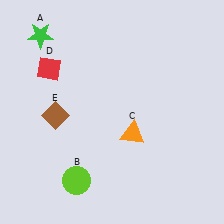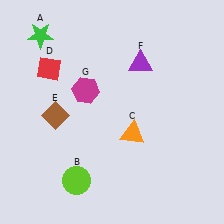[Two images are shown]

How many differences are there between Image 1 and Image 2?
There are 2 differences between the two images.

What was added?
A purple triangle (F), a magenta hexagon (G) were added in Image 2.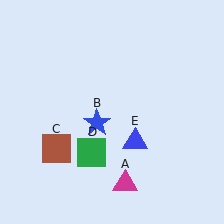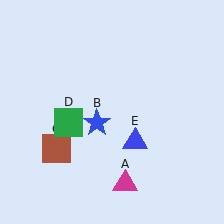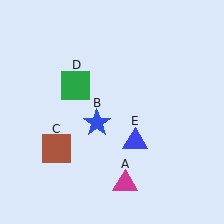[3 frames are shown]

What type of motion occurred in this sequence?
The green square (object D) rotated clockwise around the center of the scene.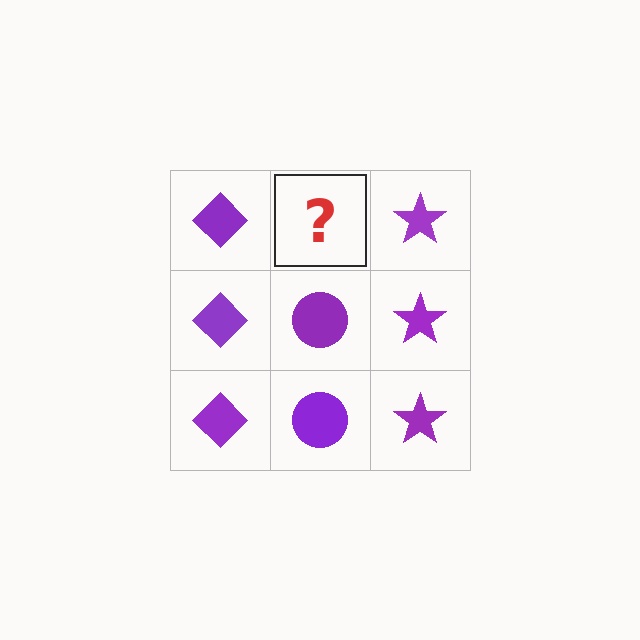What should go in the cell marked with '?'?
The missing cell should contain a purple circle.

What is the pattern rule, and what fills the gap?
The rule is that each column has a consistent shape. The gap should be filled with a purple circle.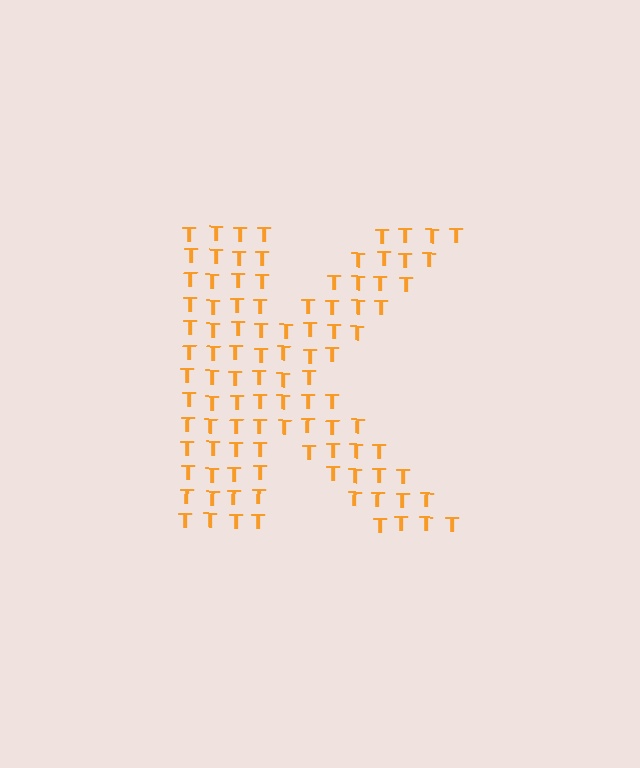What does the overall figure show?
The overall figure shows the letter K.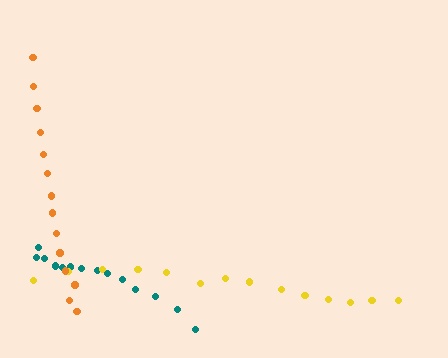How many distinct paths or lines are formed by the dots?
There are 3 distinct paths.